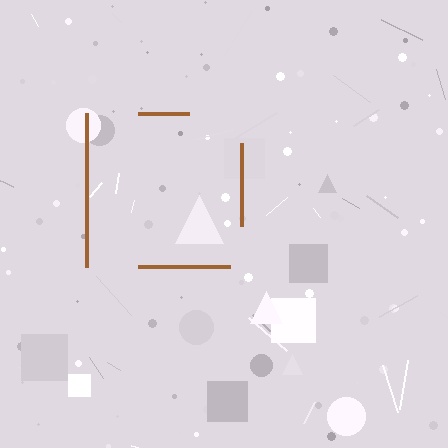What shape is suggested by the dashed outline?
The dashed outline suggests a square.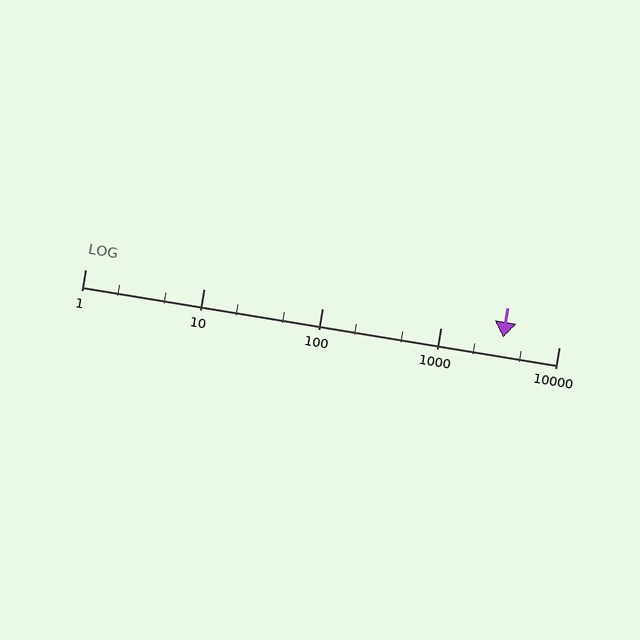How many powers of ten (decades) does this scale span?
The scale spans 4 decades, from 1 to 10000.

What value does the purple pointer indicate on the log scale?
The pointer indicates approximately 3400.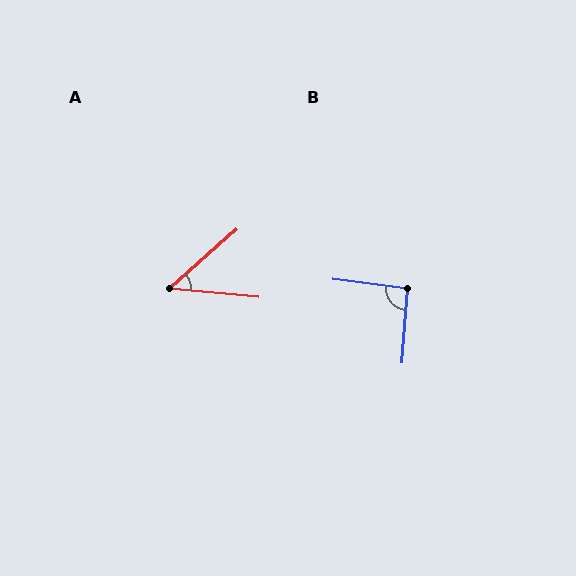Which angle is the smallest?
A, at approximately 47 degrees.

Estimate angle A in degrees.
Approximately 47 degrees.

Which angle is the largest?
B, at approximately 93 degrees.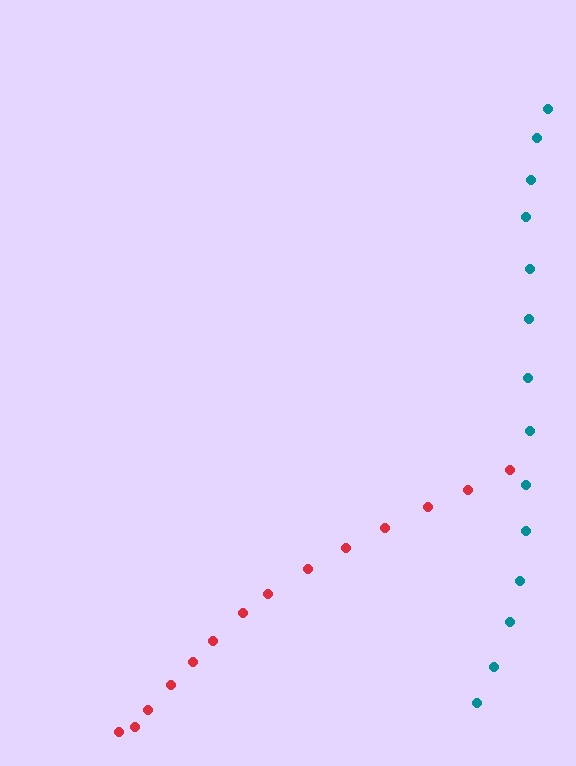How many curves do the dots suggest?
There are 2 distinct paths.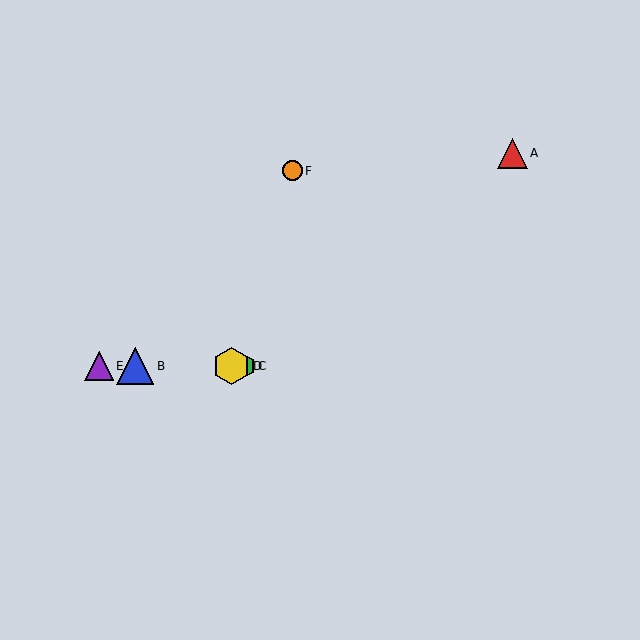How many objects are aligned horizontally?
4 objects (B, C, D, E) are aligned horizontally.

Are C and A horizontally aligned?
No, C is at y≈366 and A is at y≈153.